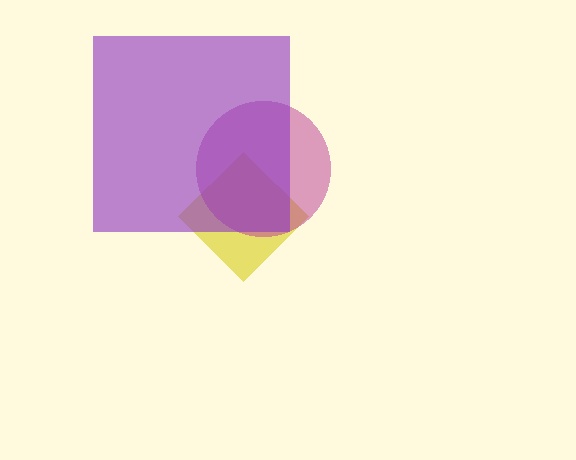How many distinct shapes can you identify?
There are 3 distinct shapes: a yellow diamond, a magenta circle, a purple square.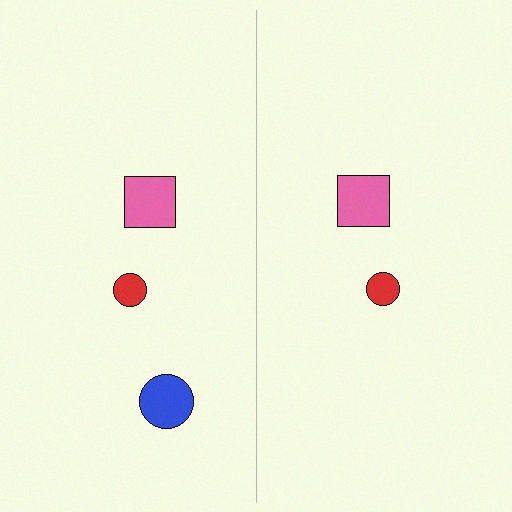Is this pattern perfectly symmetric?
No, the pattern is not perfectly symmetric. A blue circle is missing from the right side.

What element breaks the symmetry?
A blue circle is missing from the right side.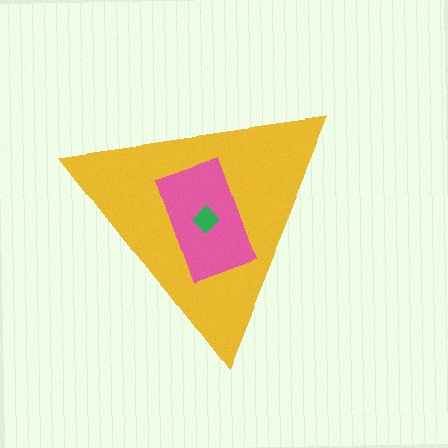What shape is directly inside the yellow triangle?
The pink rectangle.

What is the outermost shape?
The yellow triangle.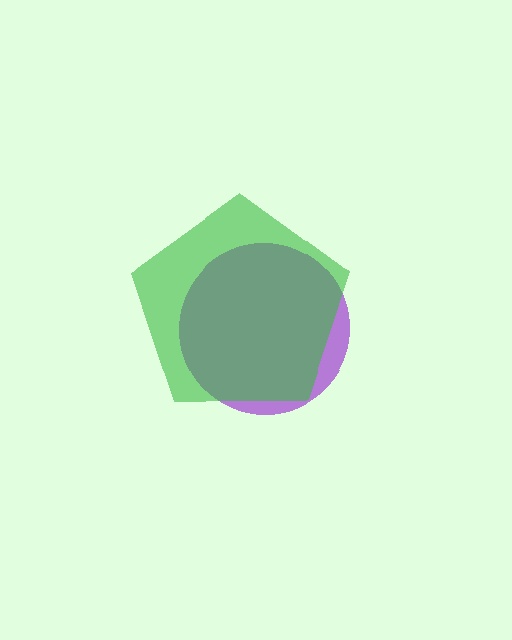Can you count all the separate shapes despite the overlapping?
Yes, there are 2 separate shapes.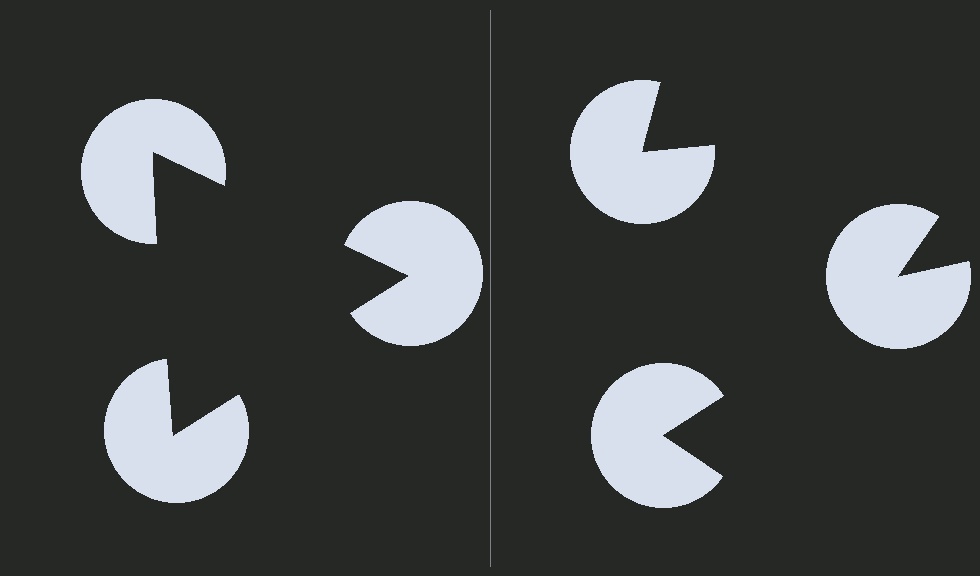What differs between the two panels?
The pac-man discs are positioned identically on both sides; only the wedge orientations differ. On the left they align to a triangle; on the right they are misaligned.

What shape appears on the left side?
An illusory triangle.